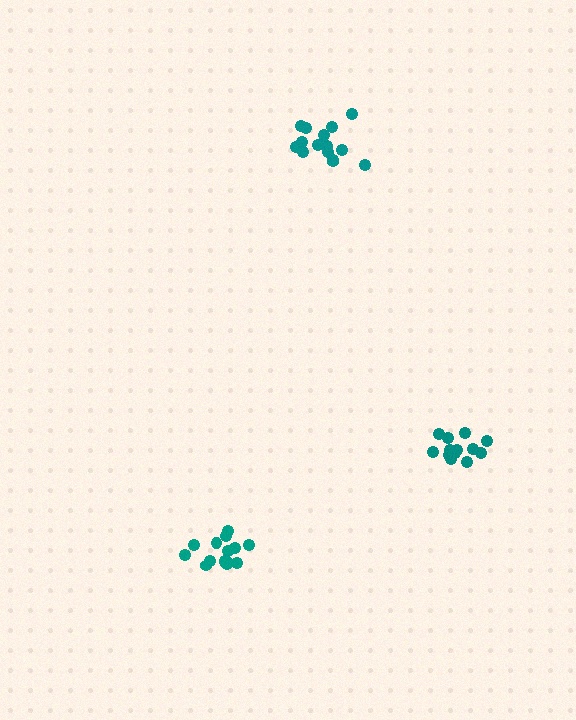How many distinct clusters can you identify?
There are 3 distinct clusters.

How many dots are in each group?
Group 1: 13 dots, Group 2: 15 dots, Group 3: 15 dots (43 total).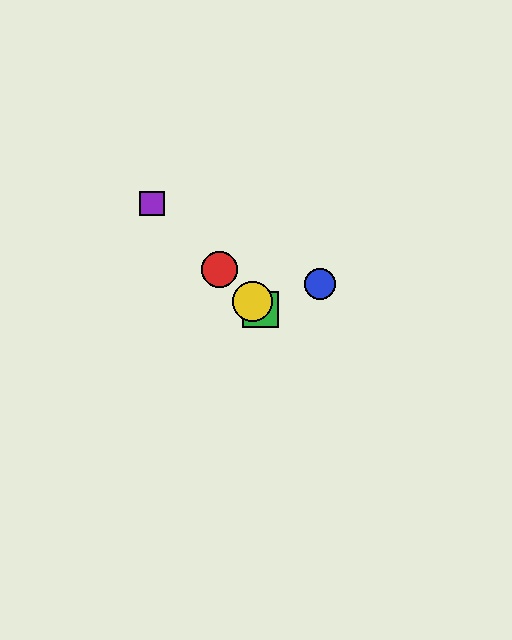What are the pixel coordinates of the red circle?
The red circle is at (220, 270).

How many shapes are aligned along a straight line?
4 shapes (the red circle, the green square, the yellow circle, the purple square) are aligned along a straight line.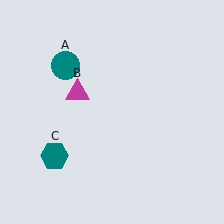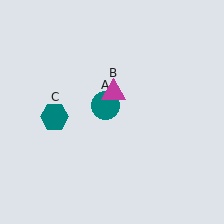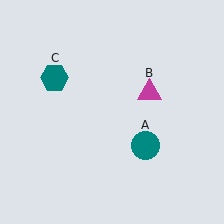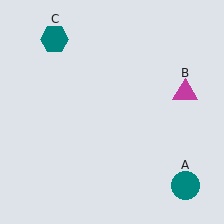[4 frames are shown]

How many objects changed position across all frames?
3 objects changed position: teal circle (object A), magenta triangle (object B), teal hexagon (object C).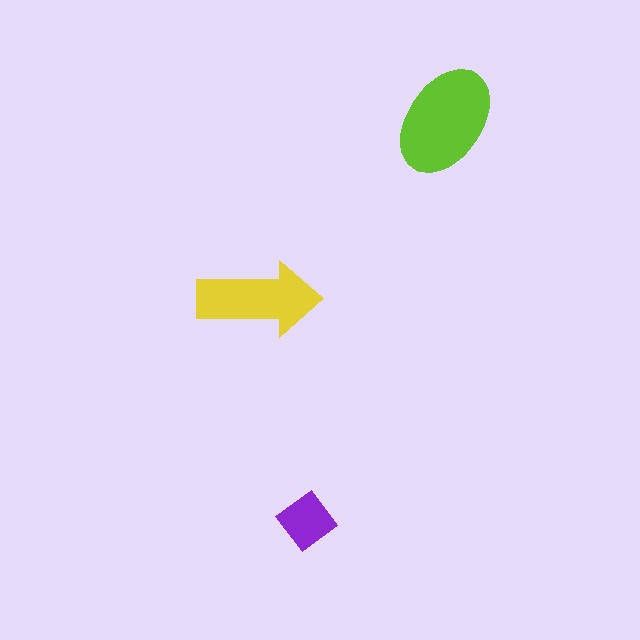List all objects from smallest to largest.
The purple diamond, the yellow arrow, the lime ellipse.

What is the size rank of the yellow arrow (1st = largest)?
2nd.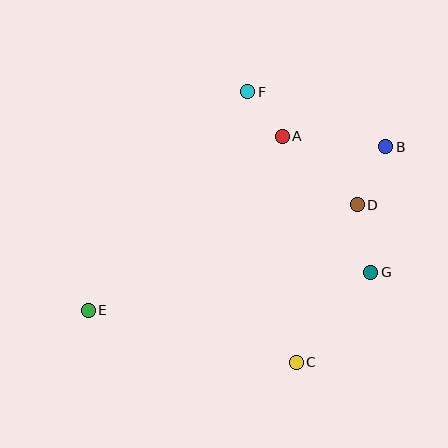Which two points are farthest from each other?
Points B and E are farthest from each other.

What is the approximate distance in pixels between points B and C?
The distance between B and C is approximately 233 pixels.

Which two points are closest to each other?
Points A and F are closest to each other.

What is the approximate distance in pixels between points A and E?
The distance between A and E is approximately 261 pixels.